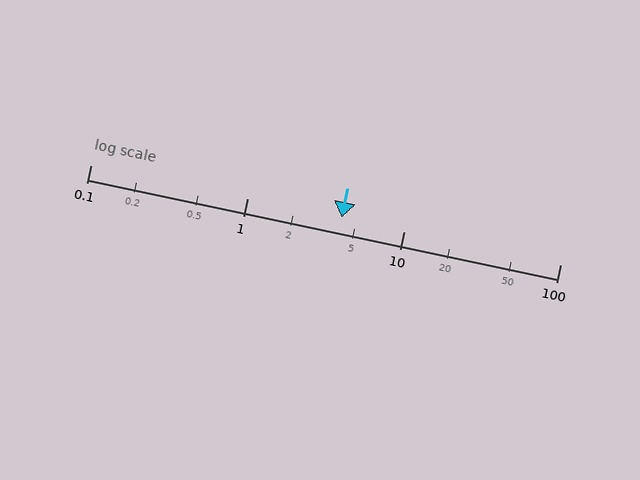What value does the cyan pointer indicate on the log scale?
The pointer indicates approximately 4.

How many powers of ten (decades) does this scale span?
The scale spans 3 decades, from 0.1 to 100.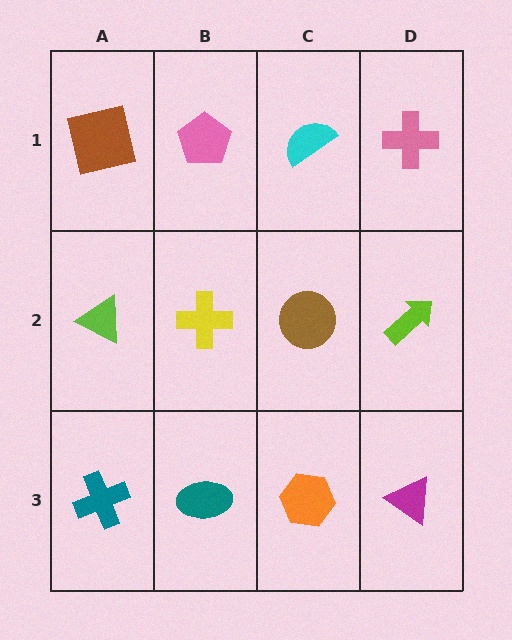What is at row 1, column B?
A pink pentagon.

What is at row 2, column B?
A yellow cross.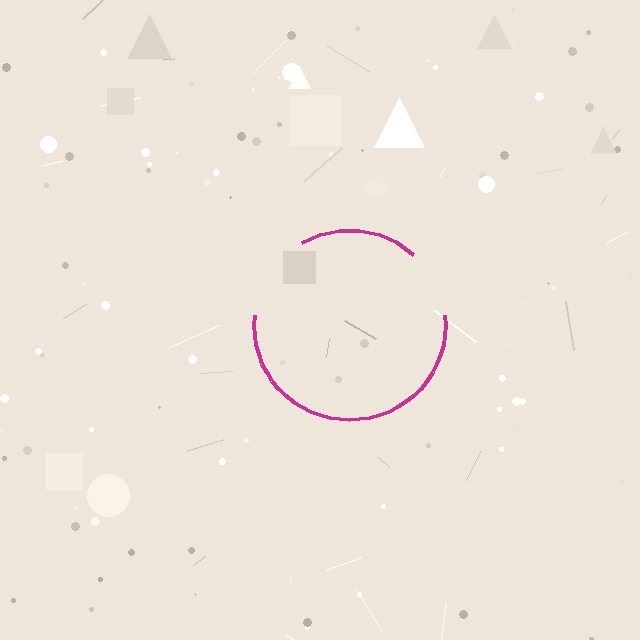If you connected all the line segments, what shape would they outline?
They would outline a circle.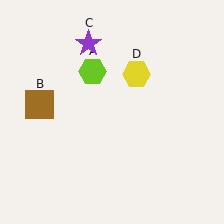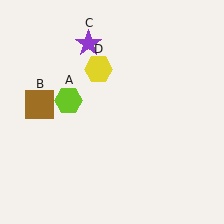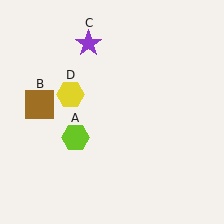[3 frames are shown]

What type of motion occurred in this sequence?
The lime hexagon (object A), yellow hexagon (object D) rotated counterclockwise around the center of the scene.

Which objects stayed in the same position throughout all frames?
Brown square (object B) and purple star (object C) remained stationary.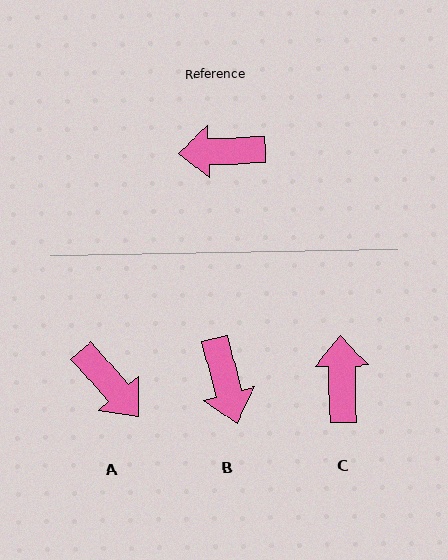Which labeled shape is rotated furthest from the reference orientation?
A, about 130 degrees away.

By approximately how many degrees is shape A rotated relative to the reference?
Approximately 130 degrees counter-clockwise.